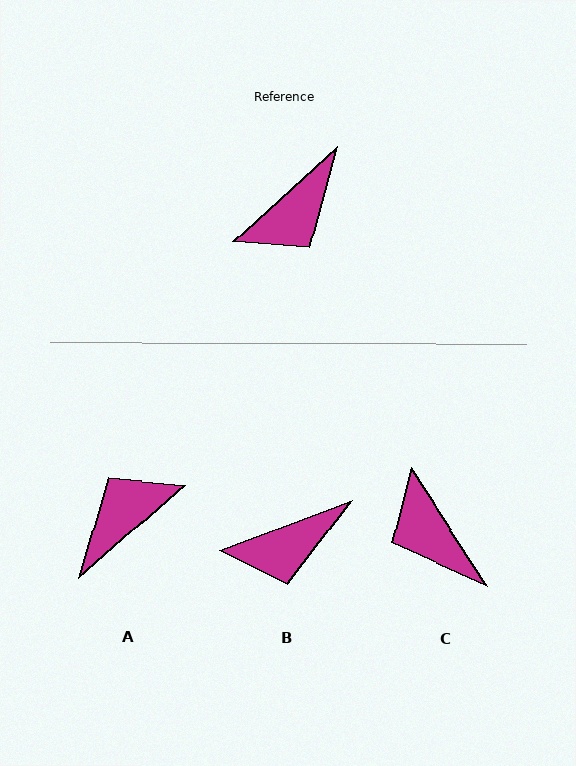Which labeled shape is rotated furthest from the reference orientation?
A, about 179 degrees away.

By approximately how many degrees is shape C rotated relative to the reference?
Approximately 99 degrees clockwise.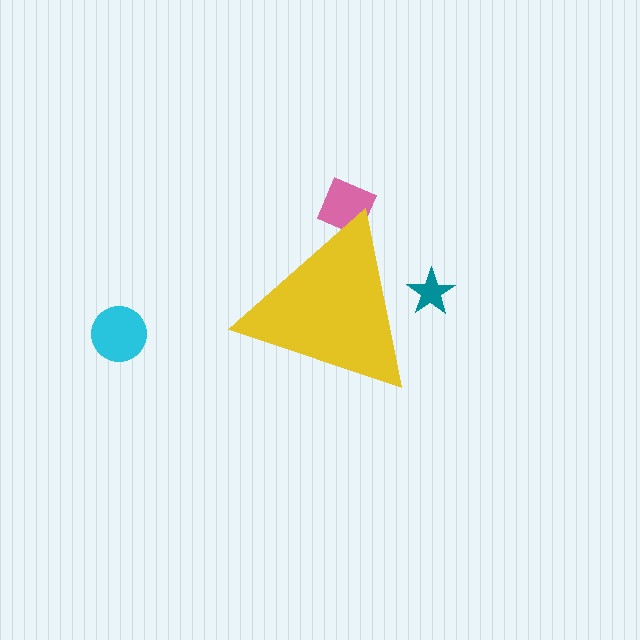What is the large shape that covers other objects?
A yellow triangle.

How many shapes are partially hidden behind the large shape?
2 shapes are partially hidden.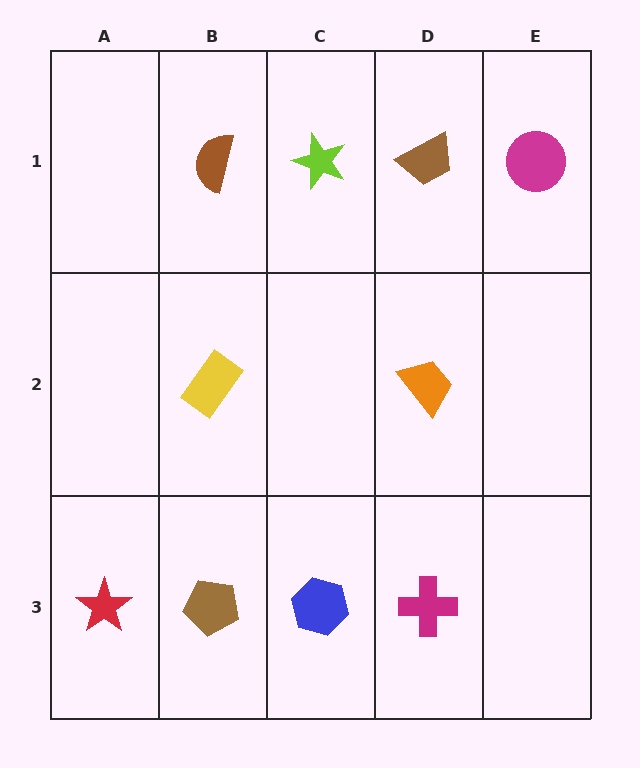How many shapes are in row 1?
4 shapes.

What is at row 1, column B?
A brown semicircle.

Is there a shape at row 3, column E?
No, that cell is empty.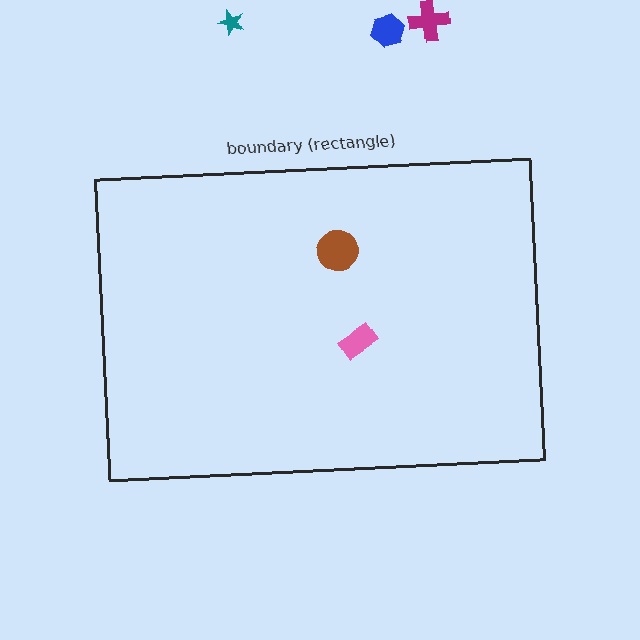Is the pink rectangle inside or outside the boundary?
Inside.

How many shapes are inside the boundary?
2 inside, 3 outside.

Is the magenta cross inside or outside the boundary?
Outside.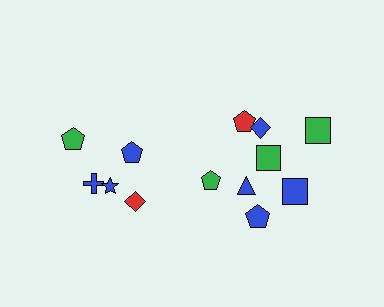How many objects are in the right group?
There are 8 objects.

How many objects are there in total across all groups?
There are 13 objects.